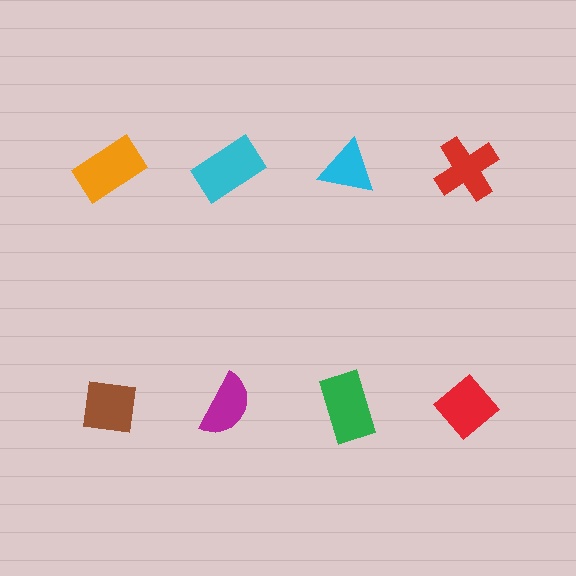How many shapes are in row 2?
4 shapes.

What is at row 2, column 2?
A magenta semicircle.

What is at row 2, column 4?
A red diamond.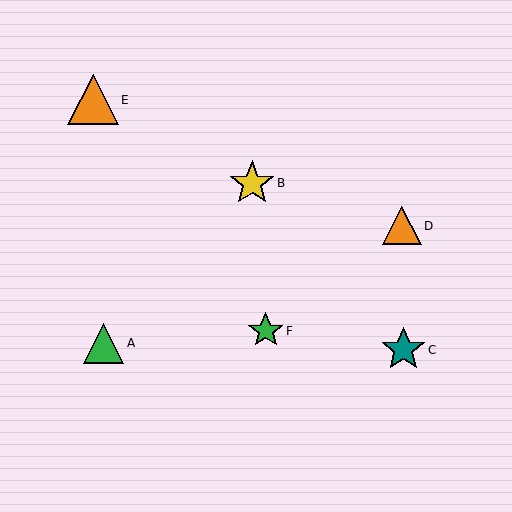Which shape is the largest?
The orange triangle (labeled E) is the largest.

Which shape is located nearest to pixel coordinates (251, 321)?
The green star (labeled F) at (266, 331) is nearest to that location.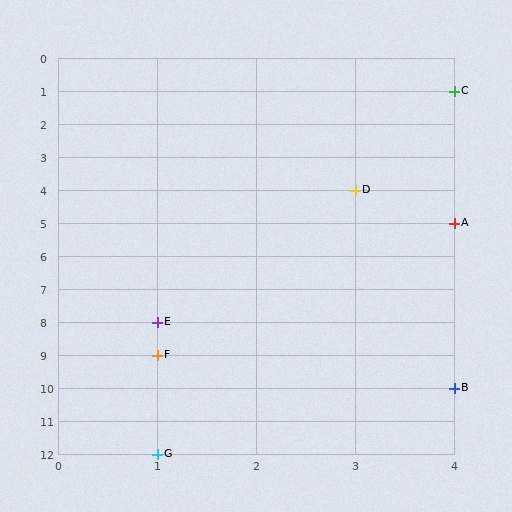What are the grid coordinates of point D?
Point D is at grid coordinates (3, 4).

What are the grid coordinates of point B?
Point B is at grid coordinates (4, 10).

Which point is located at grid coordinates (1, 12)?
Point G is at (1, 12).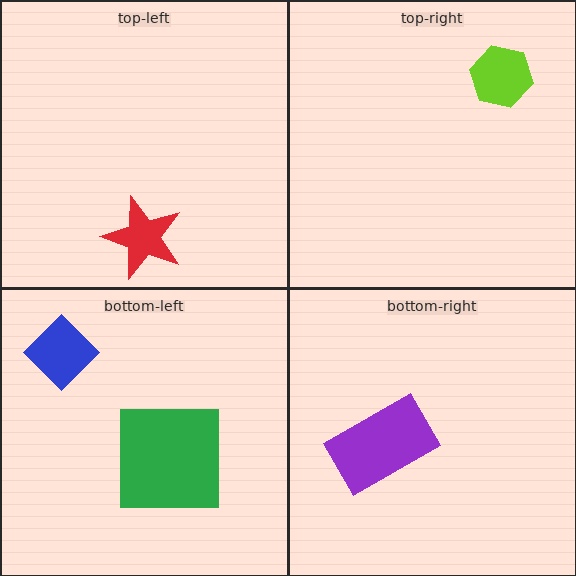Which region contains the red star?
The top-left region.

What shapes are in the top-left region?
The red star.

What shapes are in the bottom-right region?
The purple rectangle.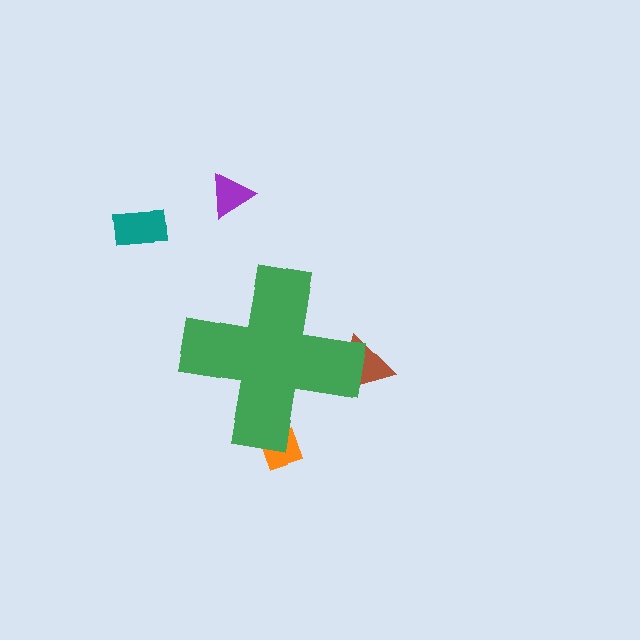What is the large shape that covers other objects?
A green cross.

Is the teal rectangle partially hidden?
No, the teal rectangle is fully visible.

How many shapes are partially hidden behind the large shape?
2 shapes are partially hidden.